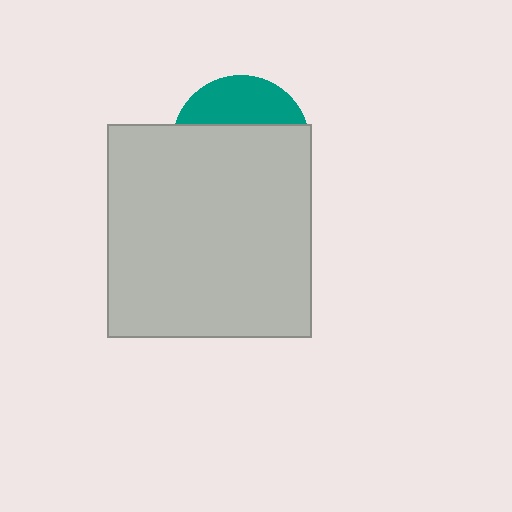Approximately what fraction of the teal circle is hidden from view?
Roughly 69% of the teal circle is hidden behind the light gray rectangle.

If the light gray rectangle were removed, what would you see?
You would see the complete teal circle.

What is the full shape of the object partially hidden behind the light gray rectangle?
The partially hidden object is a teal circle.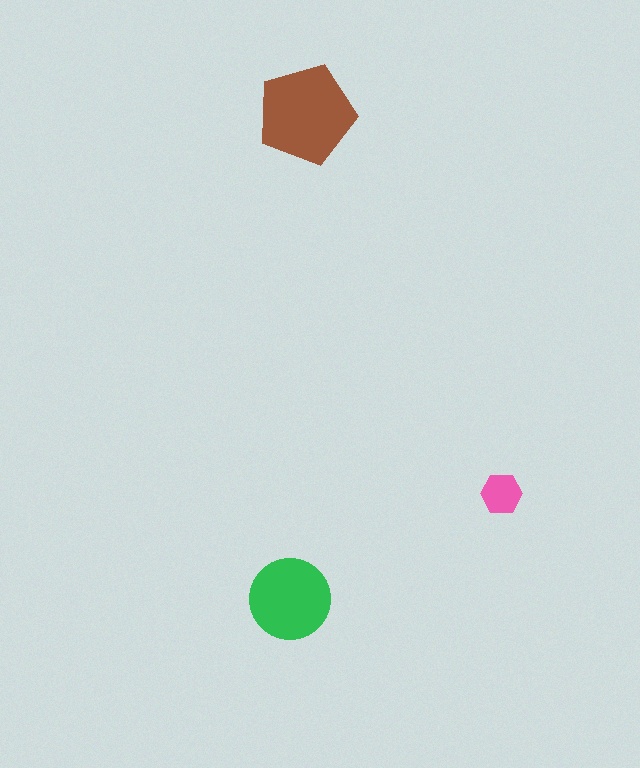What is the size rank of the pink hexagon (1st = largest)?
3rd.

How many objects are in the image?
There are 3 objects in the image.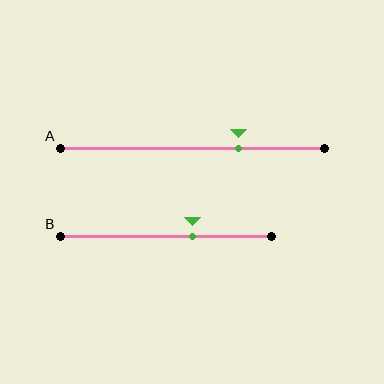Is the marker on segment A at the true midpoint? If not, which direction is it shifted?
No, the marker on segment A is shifted to the right by about 18% of the segment length.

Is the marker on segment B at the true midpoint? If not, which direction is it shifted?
No, the marker on segment B is shifted to the right by about 13% of the segment length.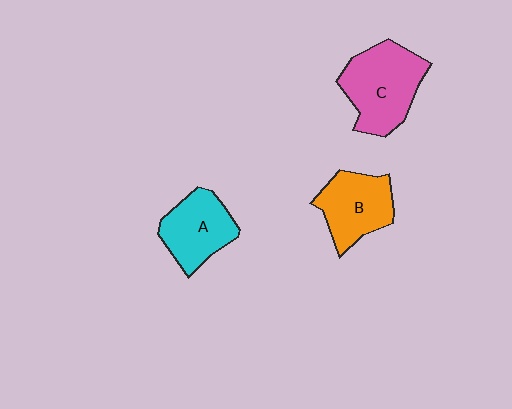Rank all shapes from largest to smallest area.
From largest to smallest: C (pink), B (orange), A (cyan).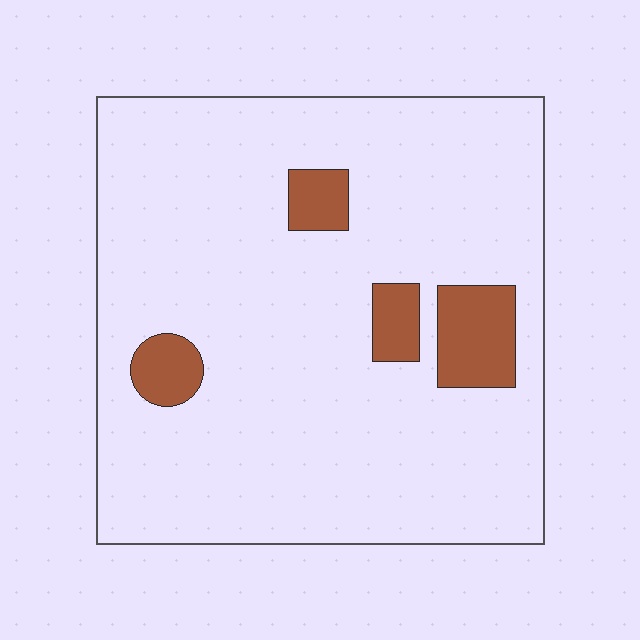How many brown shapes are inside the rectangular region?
4.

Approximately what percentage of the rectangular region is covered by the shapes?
Approximately 10%.